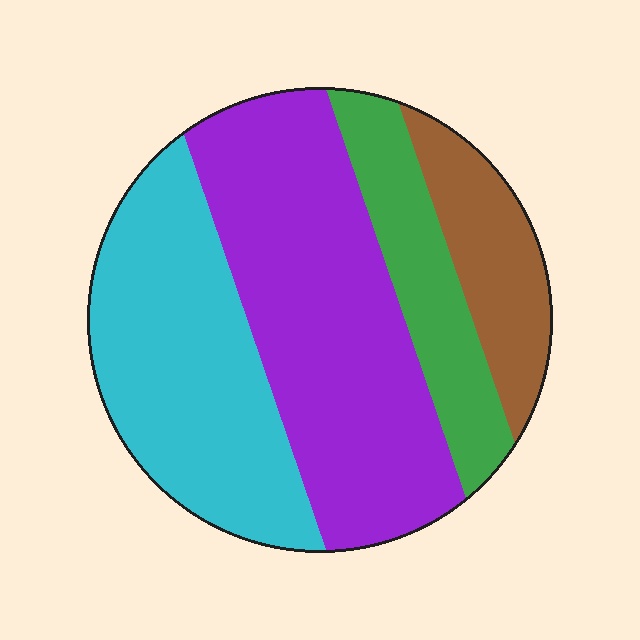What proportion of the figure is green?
Green takes up about one sixth (1/6) of the figure.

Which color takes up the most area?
Purple, at roughly 40%.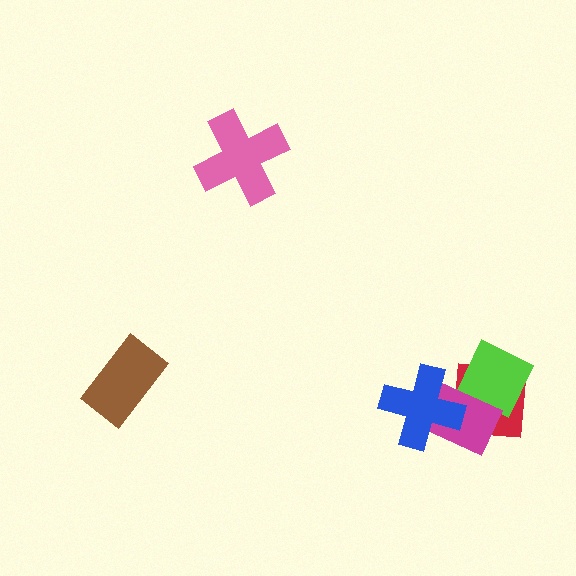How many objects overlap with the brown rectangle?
0 objects overlap with the brown rectangle.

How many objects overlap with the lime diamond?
2 objects overlap with the lime diamond.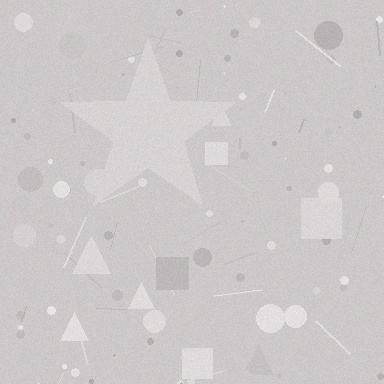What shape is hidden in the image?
A star is hidden in the image.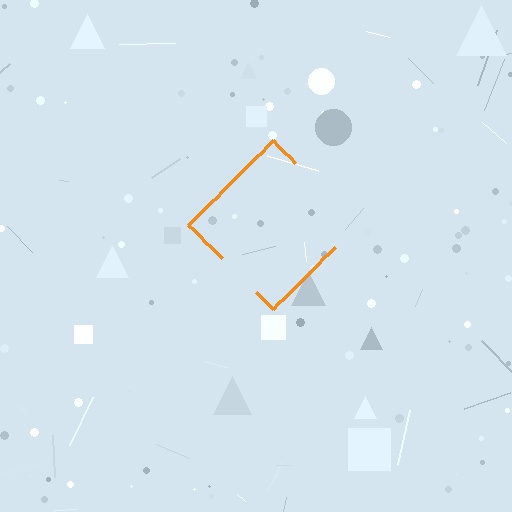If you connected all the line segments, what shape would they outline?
They would outline a diamond.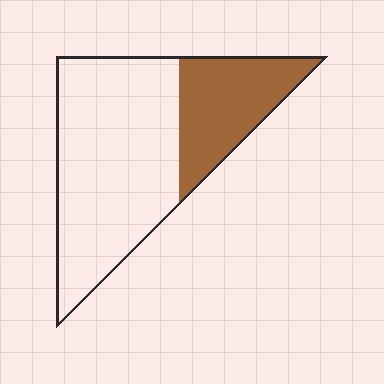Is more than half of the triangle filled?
No.